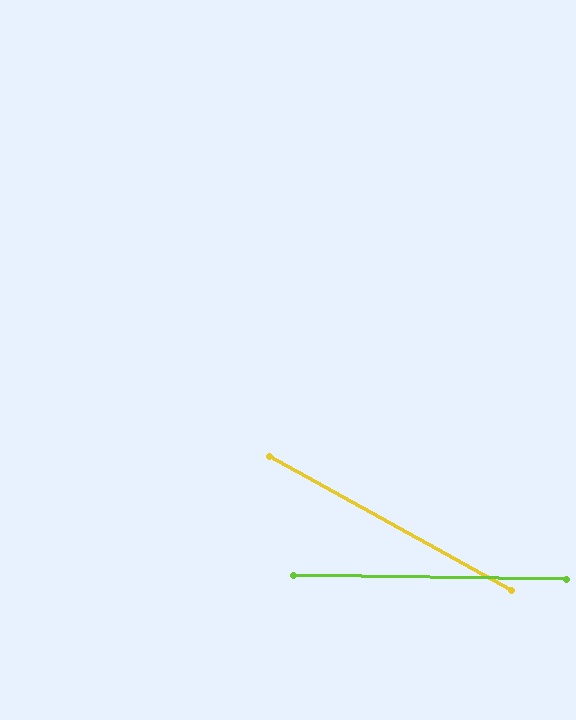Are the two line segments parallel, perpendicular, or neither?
Neither parallel nor perpendicular — they differ by about 28°.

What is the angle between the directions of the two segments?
Approximately 28 degrees.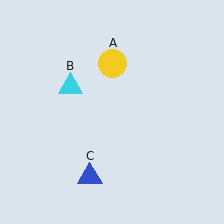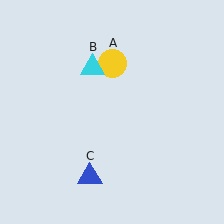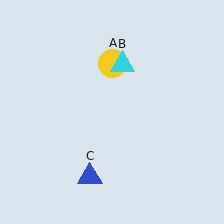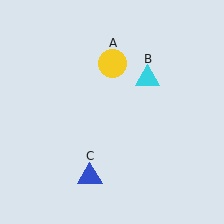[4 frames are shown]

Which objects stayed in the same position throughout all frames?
Yellow circle (object A) and blue triangle (object C) remained stationary.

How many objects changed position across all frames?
1 object changed position: cyan triangle (object B).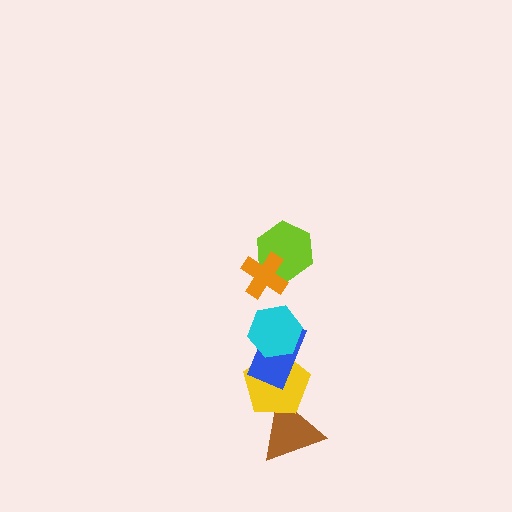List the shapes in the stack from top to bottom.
From top to bottom: the orange cross, the lime hexagon, the cyan hexagon, the blue rectangle, the yellow pentagon, the brown triangle.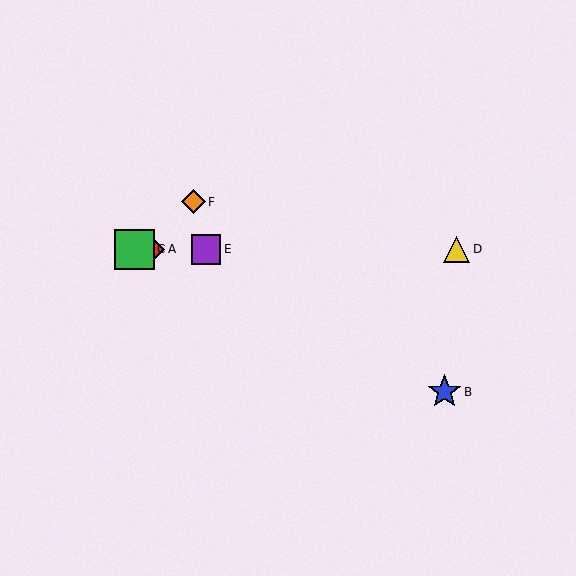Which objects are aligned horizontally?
Objects A, C, D, E are aligned horizontally.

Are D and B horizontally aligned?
No, D is at y≈249 and B is at y≈392.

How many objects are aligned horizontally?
4 objects (A, C, D, E) are aligned horizontally.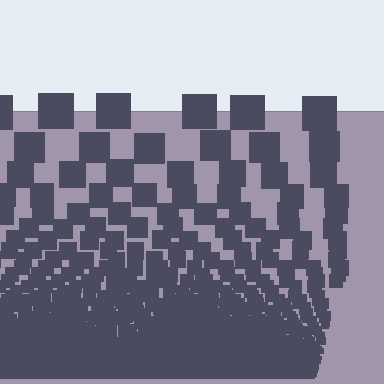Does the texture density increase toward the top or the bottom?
Density increases toward the bottom.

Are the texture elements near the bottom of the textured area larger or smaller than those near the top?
Smaller. The gradient is inverted — elements near the bottom are smaller and denser.